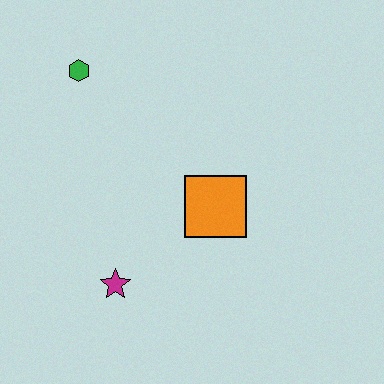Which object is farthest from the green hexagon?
The magenta star is farthest from the green hexagon.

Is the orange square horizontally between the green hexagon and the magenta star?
No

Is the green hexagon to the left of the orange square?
Yes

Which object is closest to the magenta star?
The orange square is closest to the magenta star.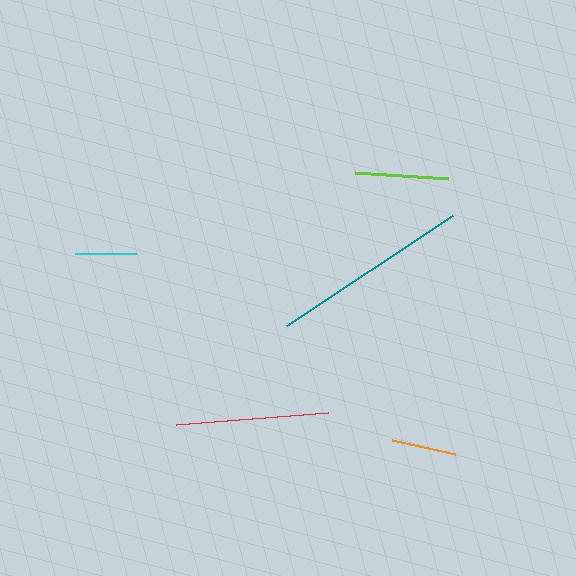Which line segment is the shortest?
The cyan line is the shortest at approximately 61 pixels.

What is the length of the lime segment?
The lime segment is approximately 93 pixels long.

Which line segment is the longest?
The teal line is the longest at approximately 199 pixels.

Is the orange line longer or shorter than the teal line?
The teal line is longer than the orange line.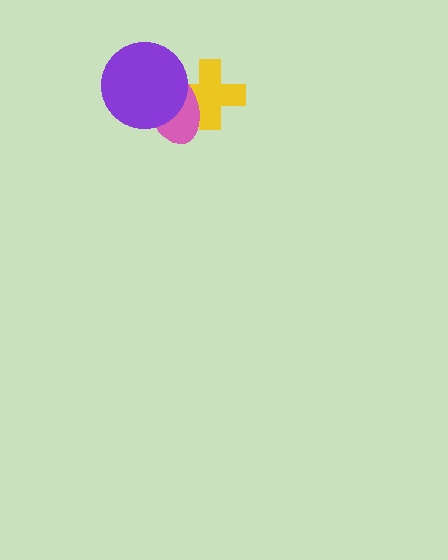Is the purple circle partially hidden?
No, no other shape covers it.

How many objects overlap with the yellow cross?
2 objects overlap with the yellow cross.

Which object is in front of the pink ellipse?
The purple circle is in front of the pink ellipse.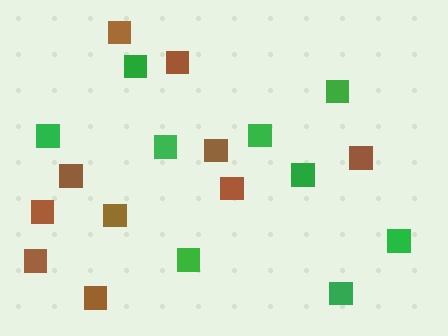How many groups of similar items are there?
There are 2 groups: one group of green squares (9) and one group of brown squares (10).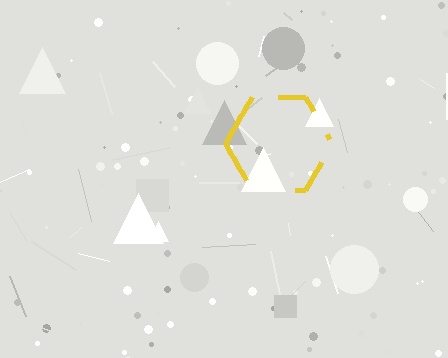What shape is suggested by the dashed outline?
The dashed outline suggests a hexagon.